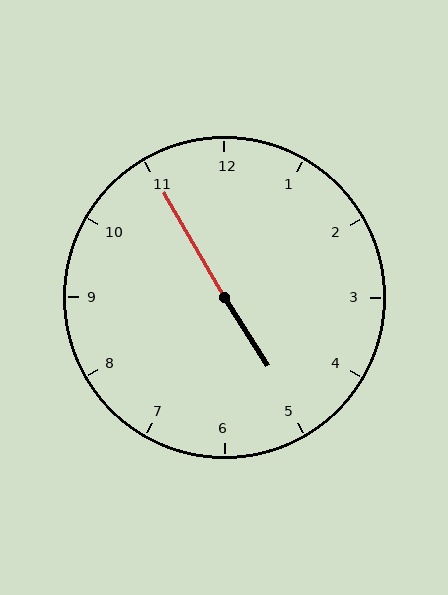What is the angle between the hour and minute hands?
Approximately 178 degrees.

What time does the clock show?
4:55.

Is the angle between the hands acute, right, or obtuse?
It is obtuse.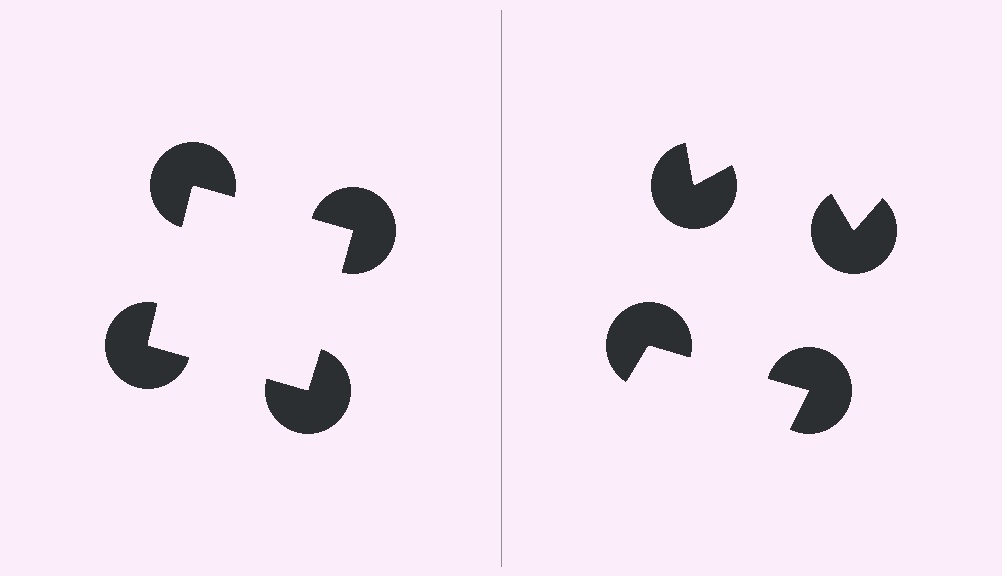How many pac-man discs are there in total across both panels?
8 — 4 on each side.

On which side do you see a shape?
An illusory square appears on the left side. On the right side the wedge cuts are rotated, so no coherent shape forms.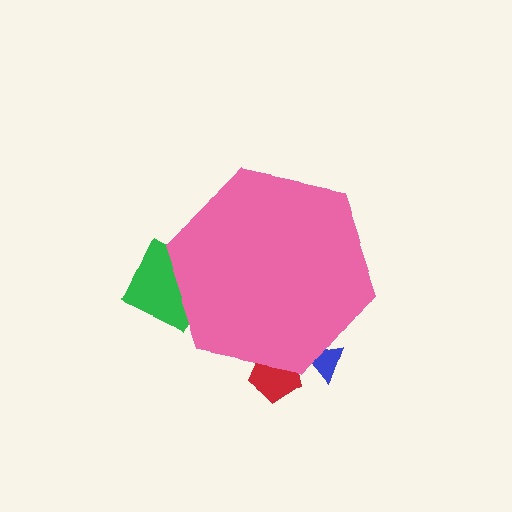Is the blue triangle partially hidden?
Yes, the blue triangle is partially hidden behind the pink hexagon.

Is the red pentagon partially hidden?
Yes, the red pentagon is partially hidden behind the pink hexagon.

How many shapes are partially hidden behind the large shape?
3 shapes are partially hidden.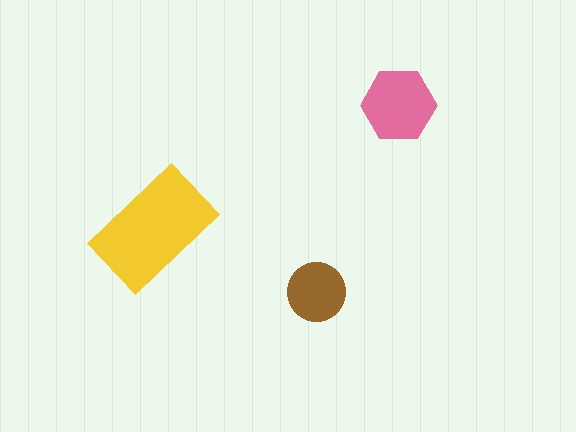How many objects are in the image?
There are 3 objects in the image.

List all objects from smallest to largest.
The brown circle, the pink hexagon, the yellow rectangle.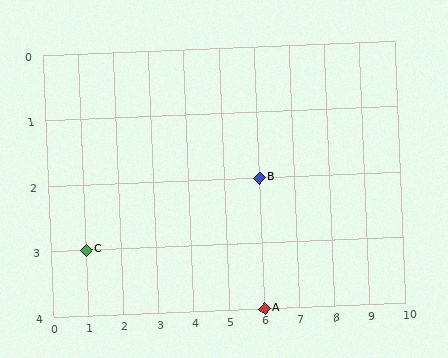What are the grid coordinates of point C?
Point C is at grid coordinates (1, 3).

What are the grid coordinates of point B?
Point B is at grid coordinates (6, 2).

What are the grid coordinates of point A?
Point A is at grid coordinates (6, 4).